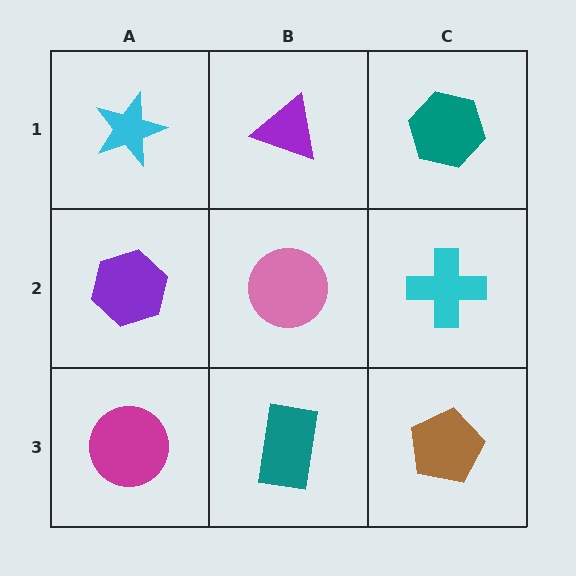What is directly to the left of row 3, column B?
A magenta circle.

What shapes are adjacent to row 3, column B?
A pink circle (row 2, column B), a magenta circle (row 3, column A), a brown pentagon (row 3, column C).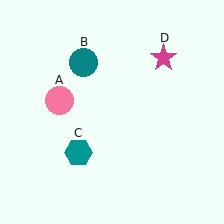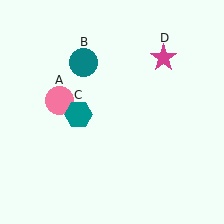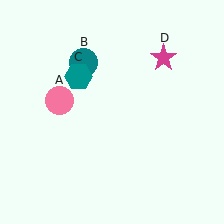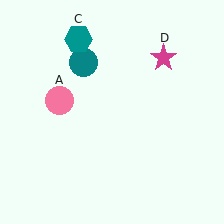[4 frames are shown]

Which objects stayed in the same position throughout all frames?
Pink circle (object A) and teal circle (object B) and magenta star (object D) remained stationary.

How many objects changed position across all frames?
1 object changed position: teal hexagon (object C).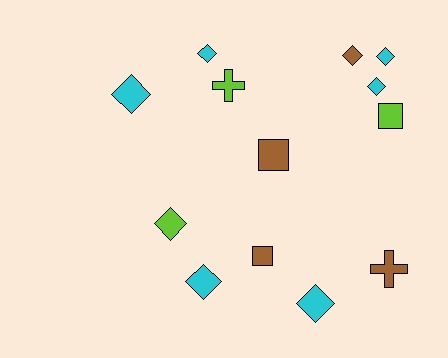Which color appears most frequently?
Cyan, with 6 objects.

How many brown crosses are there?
There is 1 brown cross.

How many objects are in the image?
There are 13 objects.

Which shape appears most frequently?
Diamond, with 8 objects.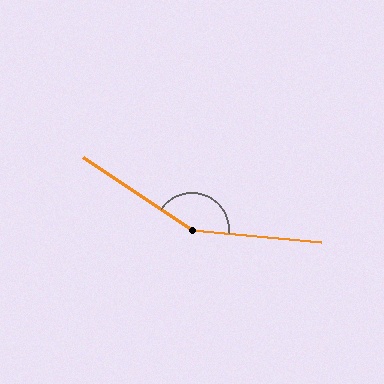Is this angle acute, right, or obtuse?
It is obtuse.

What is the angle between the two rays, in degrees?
Approximately 152 degrees.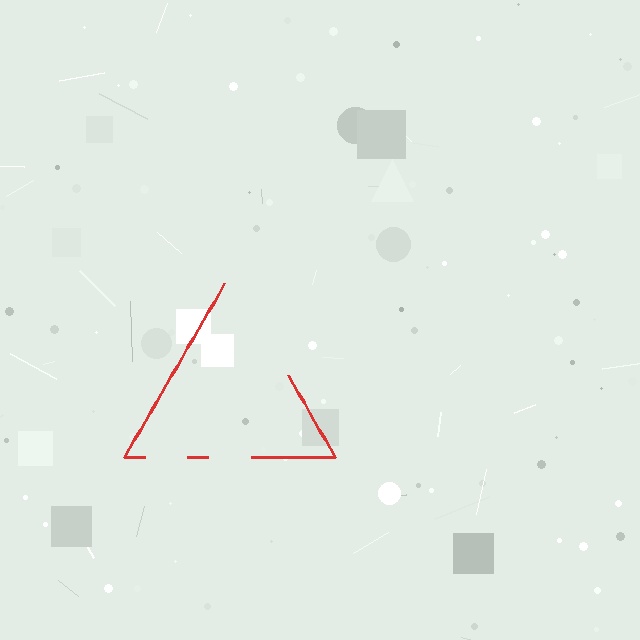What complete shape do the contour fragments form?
The contour fragments form a triangle.